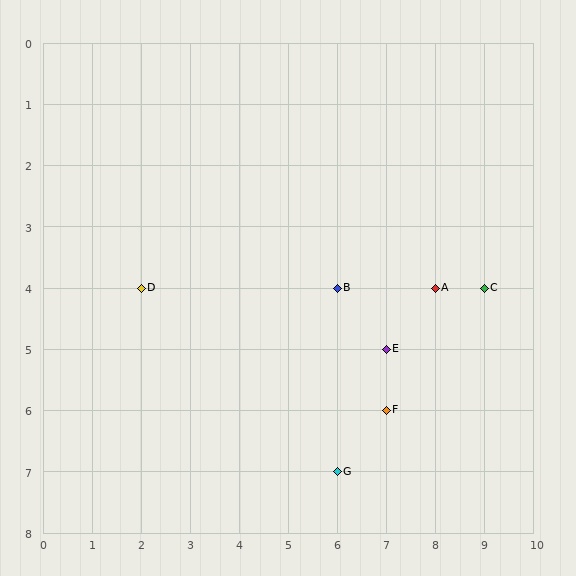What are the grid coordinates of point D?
Point D is at grid coordinates (2, 4).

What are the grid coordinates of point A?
Point A is at grid coordinates (8, 4).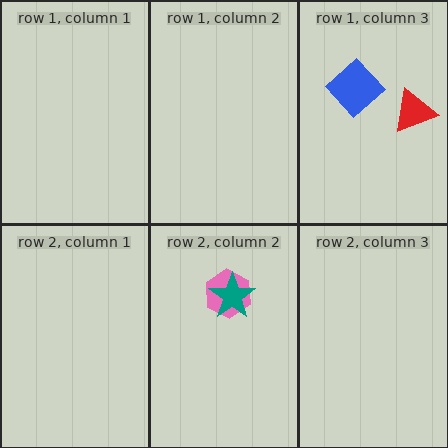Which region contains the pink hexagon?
The row 2, column 2 region.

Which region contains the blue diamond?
The row 1, column 3 region.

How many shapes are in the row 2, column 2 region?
2.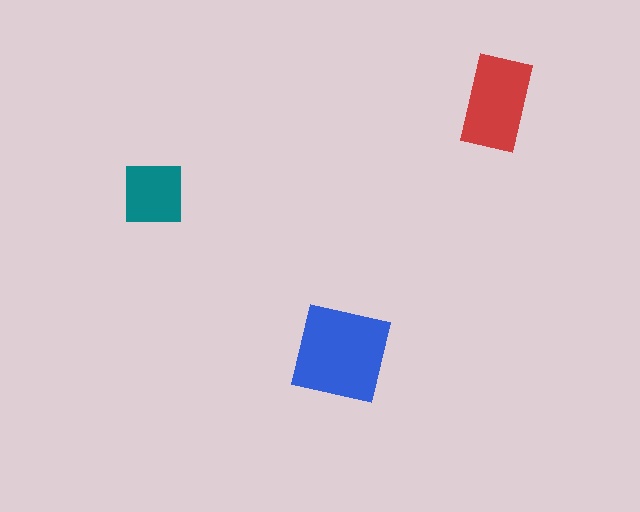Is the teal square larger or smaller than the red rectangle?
Smaller.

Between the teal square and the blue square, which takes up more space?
The blue square.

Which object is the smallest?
The teal square.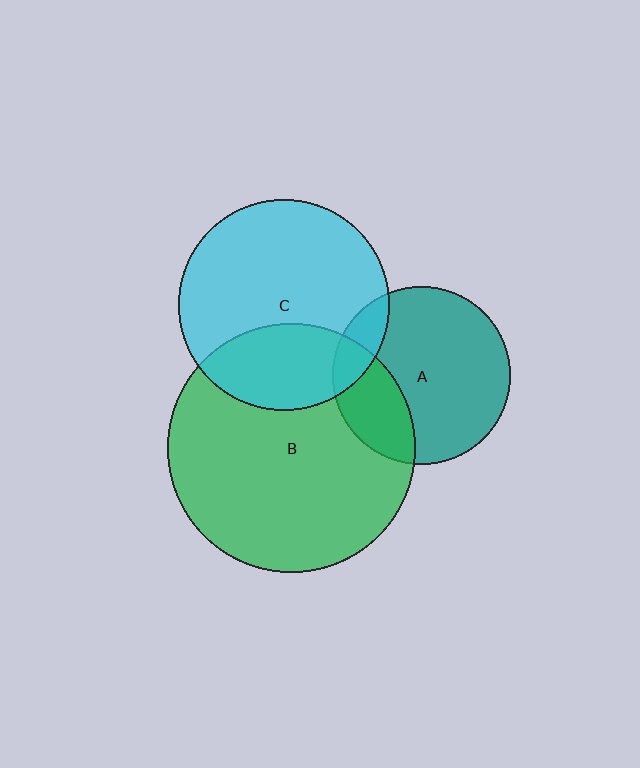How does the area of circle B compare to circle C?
Approximately 1.4 times.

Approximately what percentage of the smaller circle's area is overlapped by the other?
Approximately 15%.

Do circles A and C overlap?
Yes.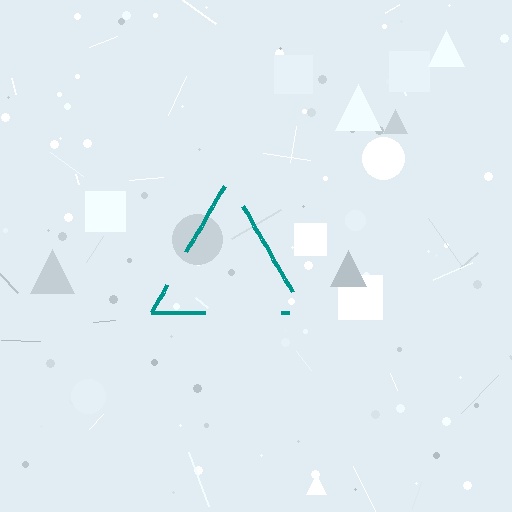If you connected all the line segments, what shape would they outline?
They would outline a triangle.